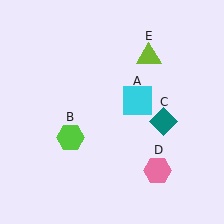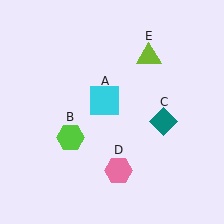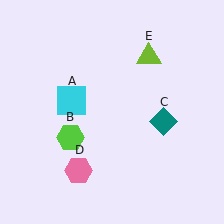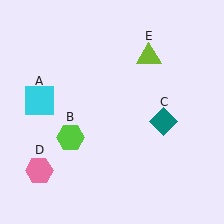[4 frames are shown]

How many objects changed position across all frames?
2 objects changed position: cyan square (object A), pink hexagon (object D).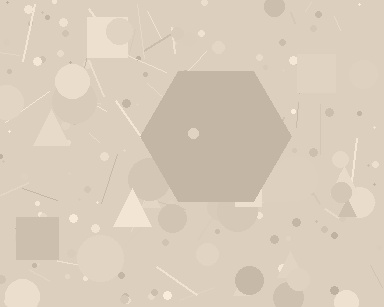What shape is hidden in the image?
A hexagon is hidden in the image.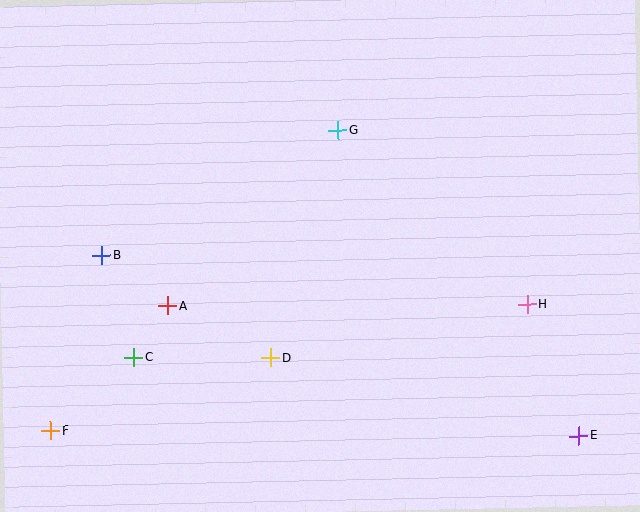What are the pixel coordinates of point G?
Point G is at (338, 130).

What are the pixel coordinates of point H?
Point H is at (527, 305).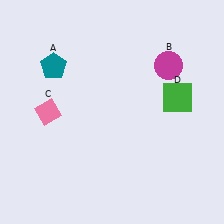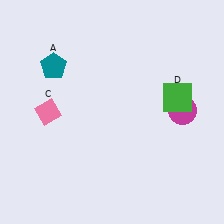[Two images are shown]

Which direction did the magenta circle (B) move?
The magenta circle (B) moved down.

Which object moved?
The magenta circle (B) moved down.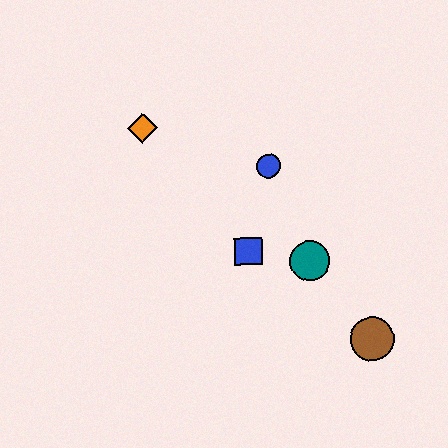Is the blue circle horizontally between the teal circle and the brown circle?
No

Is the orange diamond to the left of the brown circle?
Yes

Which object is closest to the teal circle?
The blue square is closest to the teal circle.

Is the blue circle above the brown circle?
Yes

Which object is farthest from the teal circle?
The orange diamond is farthest from the teal circle.